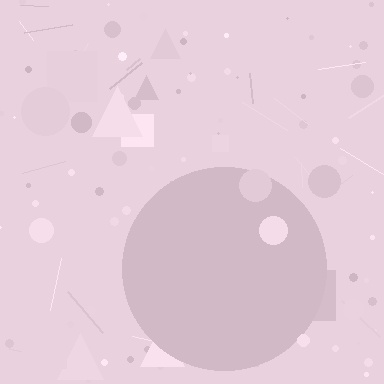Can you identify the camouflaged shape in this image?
The camouflaged shape is a circle.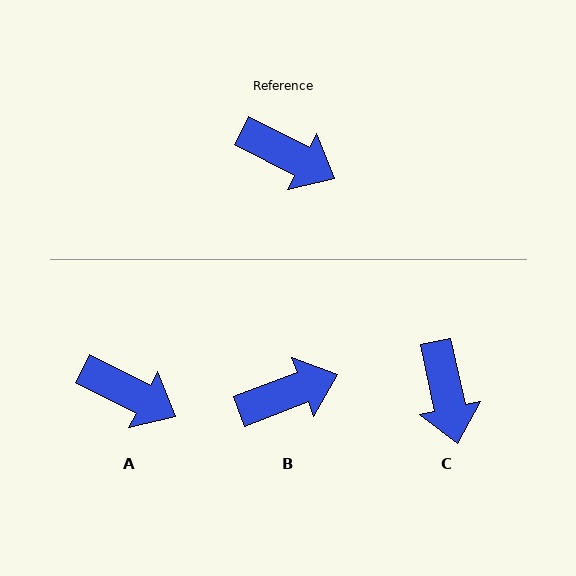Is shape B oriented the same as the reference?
No, it is off by about 48 degrees.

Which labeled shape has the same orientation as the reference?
A.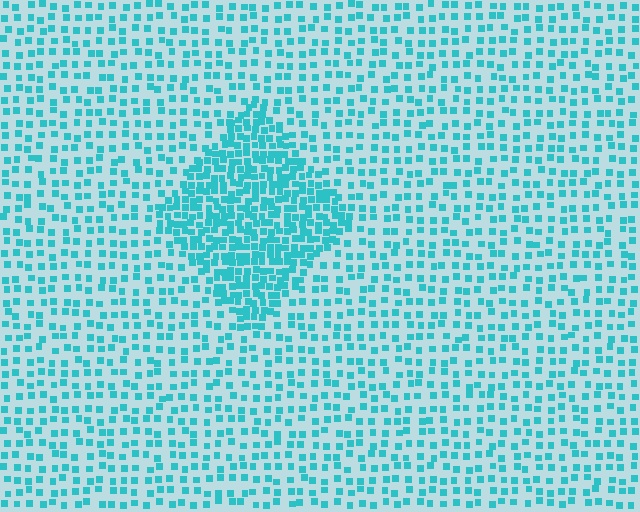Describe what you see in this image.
The image contains small cyan elements arranged at two different densities. A diamond-shaped region is visible where the elements are more densely packed than the surrounding area.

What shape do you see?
I see a diamond.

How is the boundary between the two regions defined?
The boundary is defined by a change in element density (approximately 2.3x ratio). All elements are the same color, size, and shape.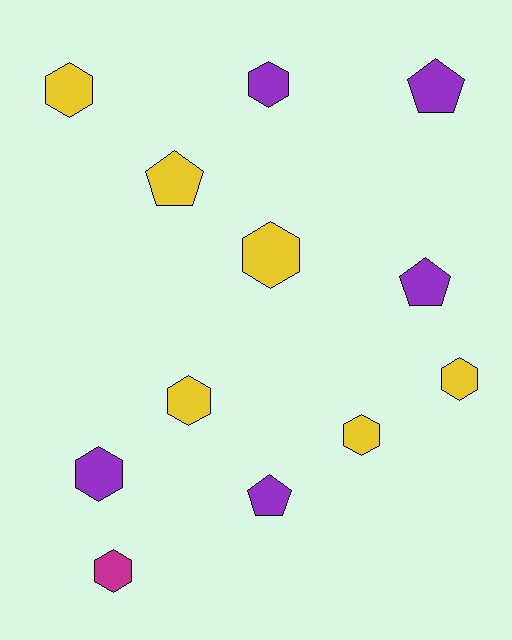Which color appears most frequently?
Yellow, with 6 objects.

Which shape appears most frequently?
Hexagon, with 8 objects.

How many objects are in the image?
There are 12 objects.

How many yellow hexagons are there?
There are 5 yellow hexagons.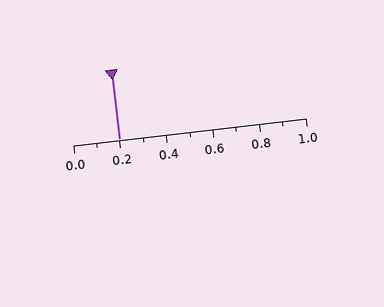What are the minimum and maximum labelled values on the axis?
The axis runs from 0.0 to 1.0.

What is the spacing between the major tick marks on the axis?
The major ticks are spaced 0.2 apart.